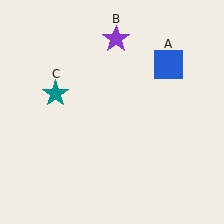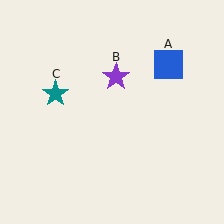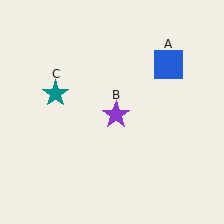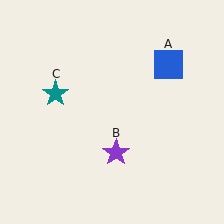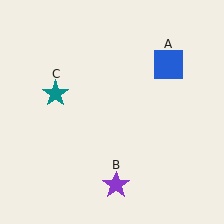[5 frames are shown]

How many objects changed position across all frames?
1 object changed position: purple star (object B).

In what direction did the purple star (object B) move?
The purple star (object B) moved down.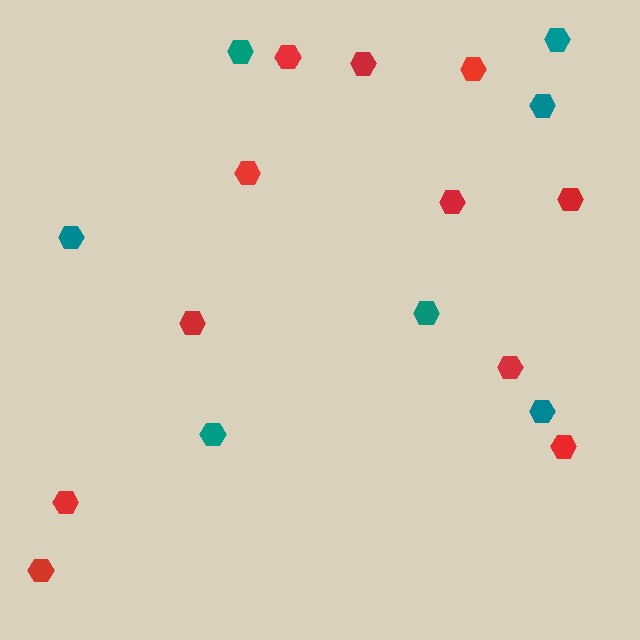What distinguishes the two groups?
There are 2 groups: one group of red hexagons (11) and one group of teal hexagons (7).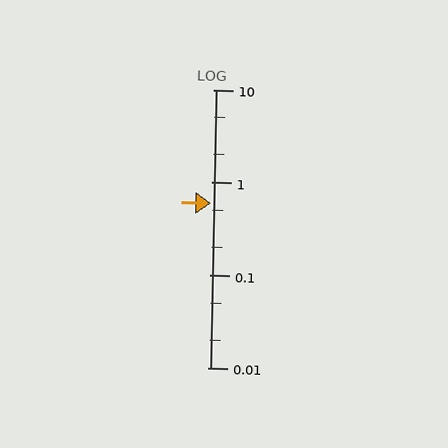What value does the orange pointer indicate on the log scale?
The pointer indicates approximately 0.6.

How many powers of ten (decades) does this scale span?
The scale spans 3 decades, from 0.01 to 10.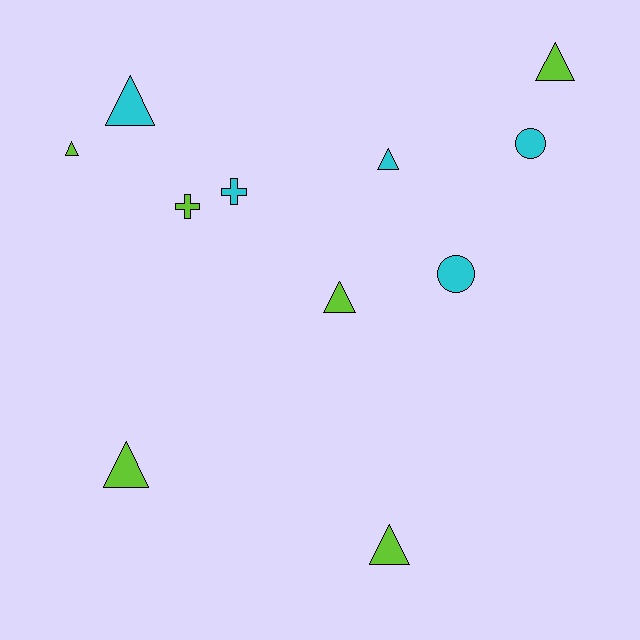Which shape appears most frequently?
Triangle, with 7 objects.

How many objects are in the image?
There are 11 objects.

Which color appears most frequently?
Lime, with 6 objects.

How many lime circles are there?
There are no lime circles.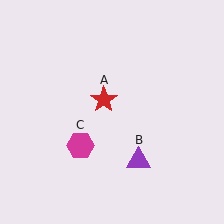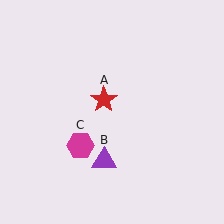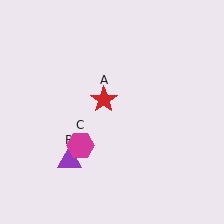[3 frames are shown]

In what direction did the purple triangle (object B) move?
The purple triangle (object B) moved left.